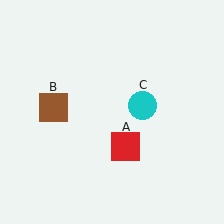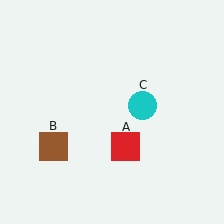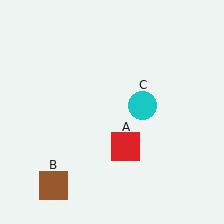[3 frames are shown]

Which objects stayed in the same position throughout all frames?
Red square (object A) and cyan circle (object C) remained stationary.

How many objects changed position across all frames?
1 object changed position: brown square (object B).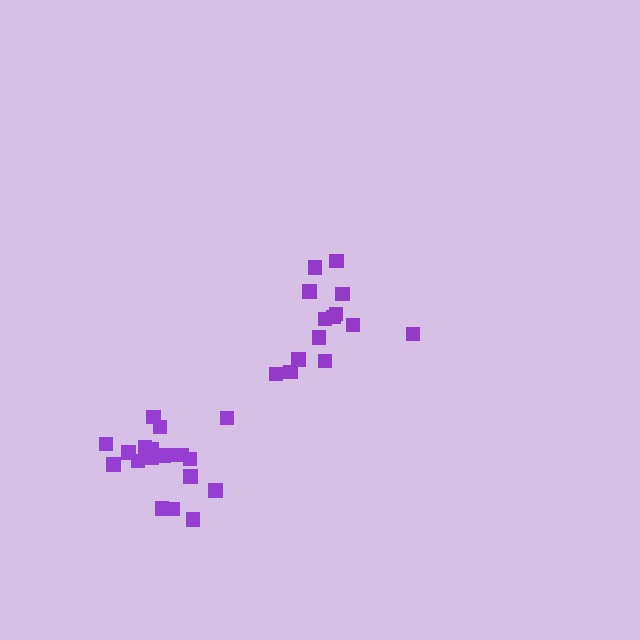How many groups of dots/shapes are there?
There are 2 groups.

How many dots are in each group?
Group 1: 14 dots, Group 2: 19 dots (33 total).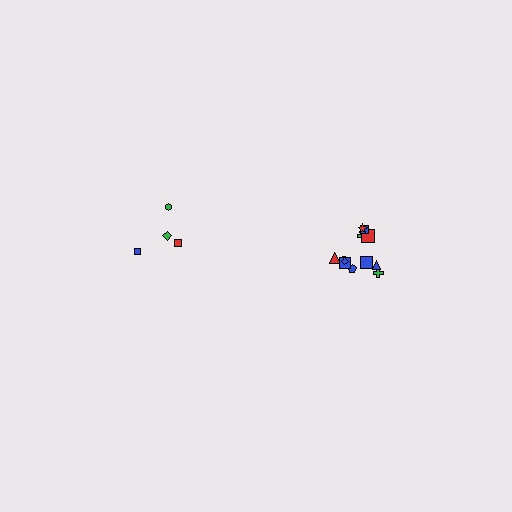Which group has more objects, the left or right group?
The right group.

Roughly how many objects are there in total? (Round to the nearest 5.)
Roughly 15 objects in total.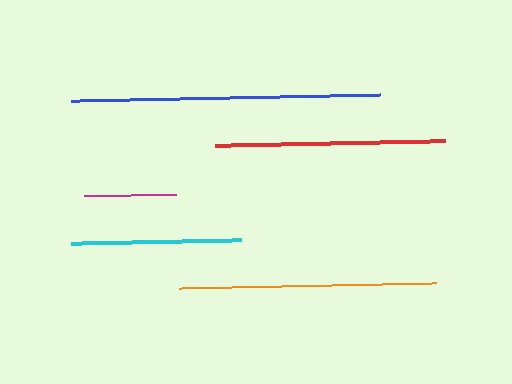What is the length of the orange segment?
The orange segment is approximately 256 pixels long.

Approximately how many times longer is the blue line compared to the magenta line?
The blue line is approximately 3.4 times the length of the magenta line.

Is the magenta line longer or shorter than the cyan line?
The cyan line is longer than the magenta line.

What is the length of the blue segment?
The blue segment is approximately 309 pixels long.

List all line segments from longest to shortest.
From longest to shortest: blue, orange, red, cyan, magenta.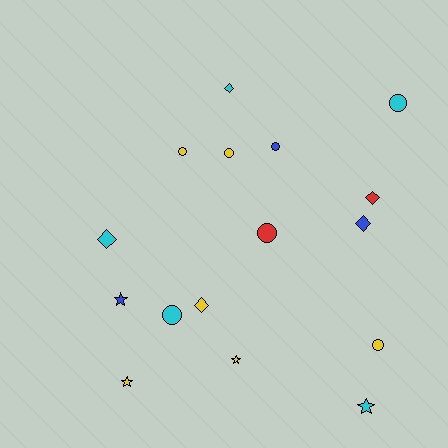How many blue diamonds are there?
There is 1 blue diamond.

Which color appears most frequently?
Yellow, with 6 objects.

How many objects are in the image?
There are 16 objects.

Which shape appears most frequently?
Circle, with 7 objects.